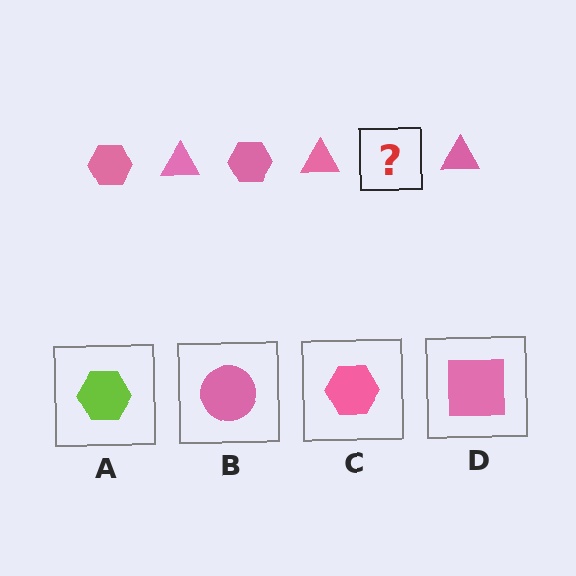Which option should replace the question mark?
Option C.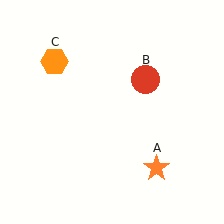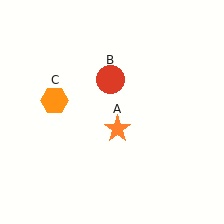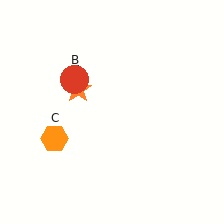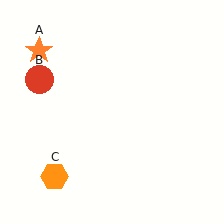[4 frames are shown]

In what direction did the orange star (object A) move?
The orange star (object A) moved up and to the left.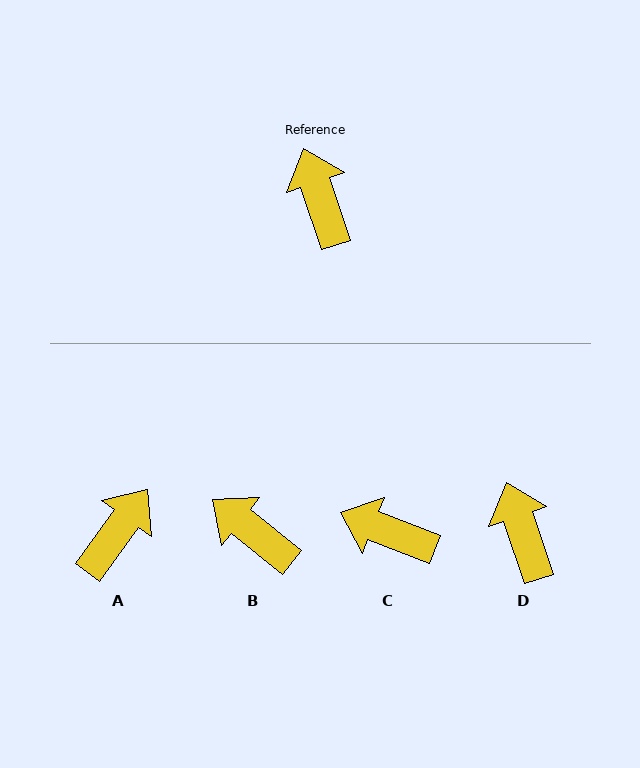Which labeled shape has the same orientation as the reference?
D.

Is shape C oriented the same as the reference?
No, it is off by about 50 degrees.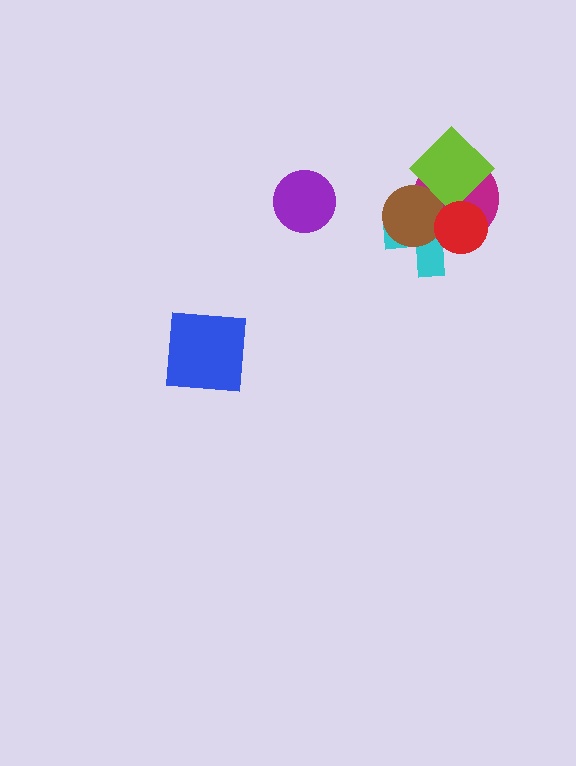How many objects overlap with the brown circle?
4 objects overlap with the brown circle.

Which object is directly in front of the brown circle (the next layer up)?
The lime diamond is directly in front of the brown circle.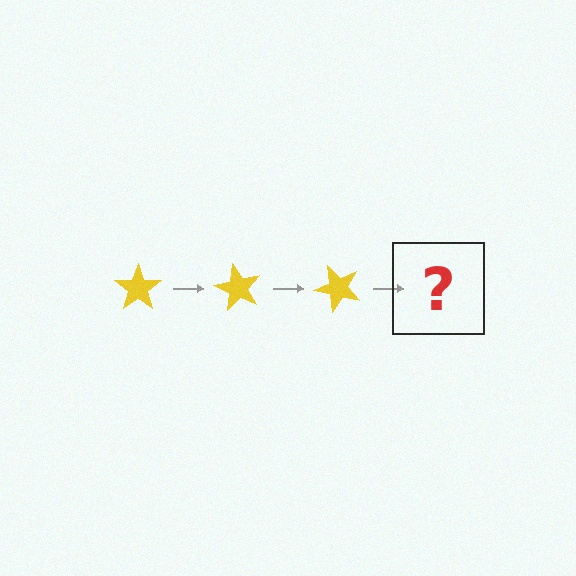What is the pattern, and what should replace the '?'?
The pattern is that the star rotates 60 degrees each step. The '?' should be a yellow star rotated 180 degrees.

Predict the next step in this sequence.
The next step is a yellow star rotated 180 degrees.